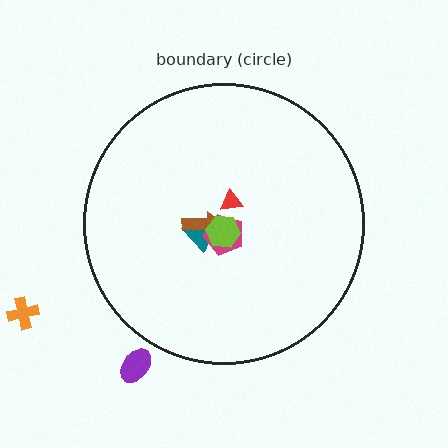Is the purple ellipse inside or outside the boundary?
Outside.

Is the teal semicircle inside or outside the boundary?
Inside.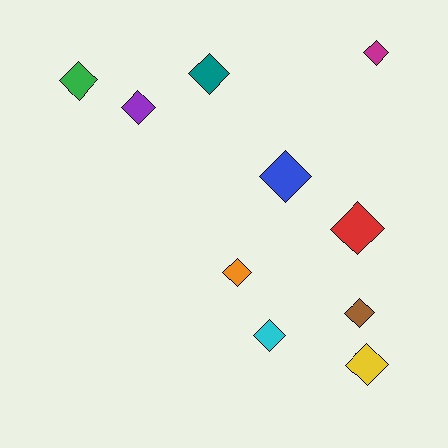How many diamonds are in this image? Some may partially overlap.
There are 10 diamonds.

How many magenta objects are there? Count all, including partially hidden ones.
There is 1 magenta object.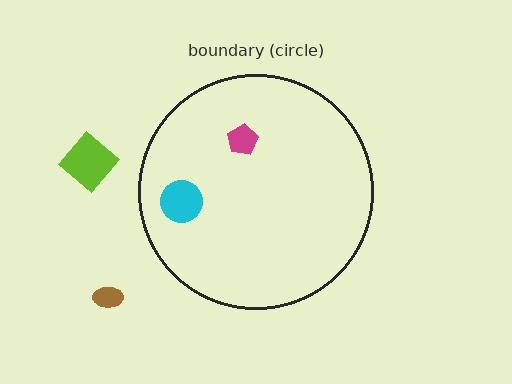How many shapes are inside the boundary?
2 inside, 2 outside.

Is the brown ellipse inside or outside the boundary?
Outside.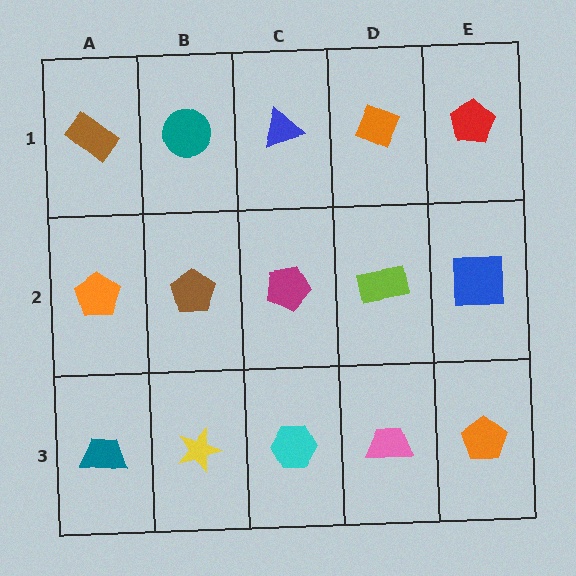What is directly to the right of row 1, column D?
A red pentagon.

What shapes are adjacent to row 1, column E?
A blue square (row 2, column E), an orange diamond (row 1, column D).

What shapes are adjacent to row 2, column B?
A teal circle (row 1, column B), a yellow star (row 3, column B), an orange pentagon (row 2, column A), a magenta pentagon (row 2, column C).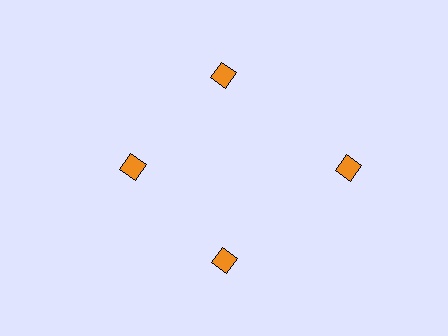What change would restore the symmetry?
The symmetry would be restored by moving it inward, back onto the ring so that all 4 diamonds sit at equal angles and equal distance from the center.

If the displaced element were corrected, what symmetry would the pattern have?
It would have 4-fold rotational symmetry — the pattern would map onto itself every 90 degrees.